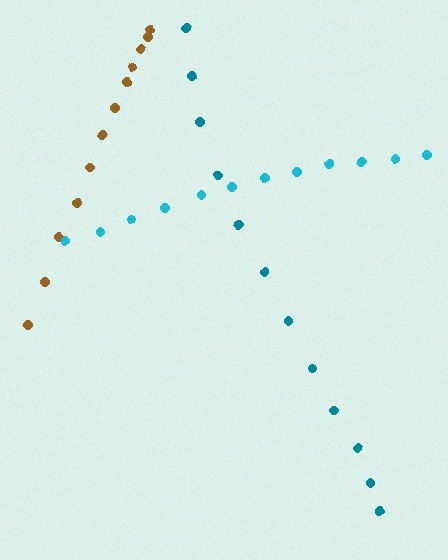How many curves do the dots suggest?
There are 3 distinct paths.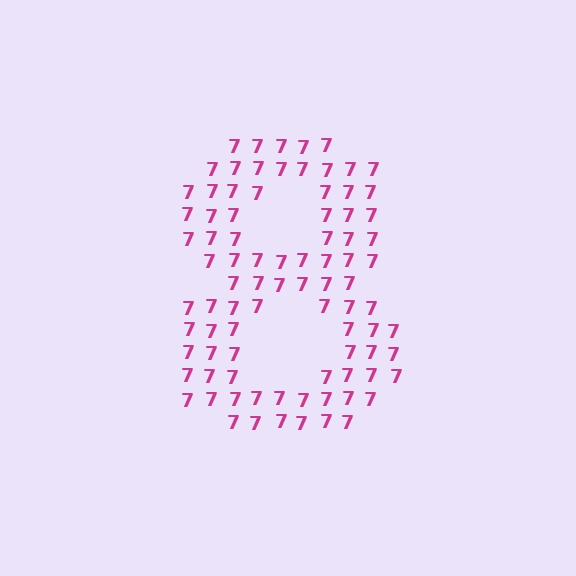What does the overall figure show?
The overall figure shows the digit 8.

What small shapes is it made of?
It is made of small digit 7's.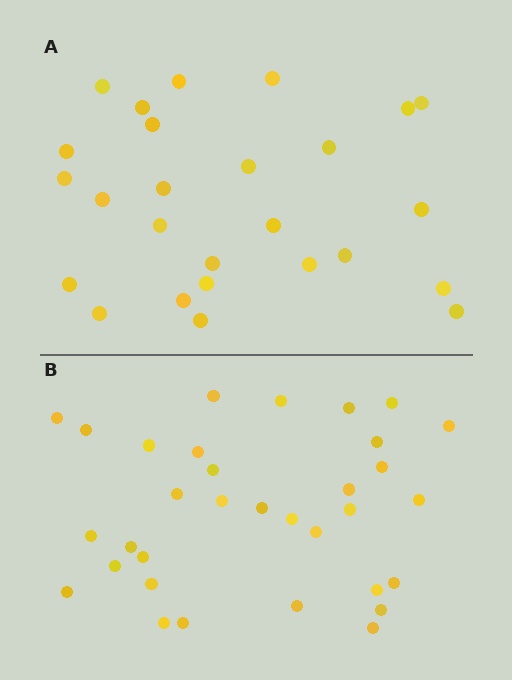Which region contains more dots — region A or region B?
Region B (the bottom region) has more dots.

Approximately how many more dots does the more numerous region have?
Region B has roughly 8 or so more dots than region A.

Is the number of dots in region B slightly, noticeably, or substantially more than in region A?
Region B has noticeably more, but not dramatically so. The ratio is roughly 1.3 to 1.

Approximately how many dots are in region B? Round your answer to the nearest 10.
About 30 dots. (The exact count is 33, which rounds to 30.)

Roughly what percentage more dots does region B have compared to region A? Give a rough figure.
About 25% more.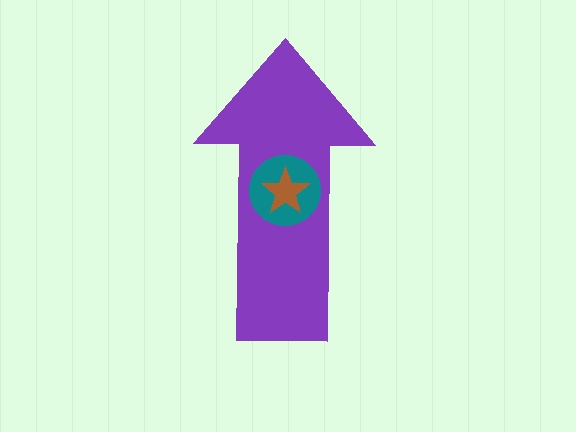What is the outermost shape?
The purple arrow.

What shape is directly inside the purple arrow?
The teal circle.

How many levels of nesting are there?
3.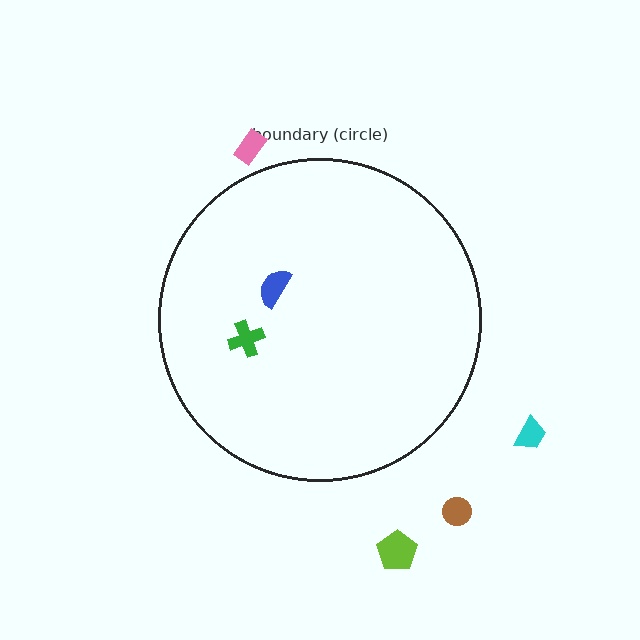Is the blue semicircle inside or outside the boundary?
Inside.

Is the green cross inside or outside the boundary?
Inside.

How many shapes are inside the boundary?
2 inside, 4 outside.